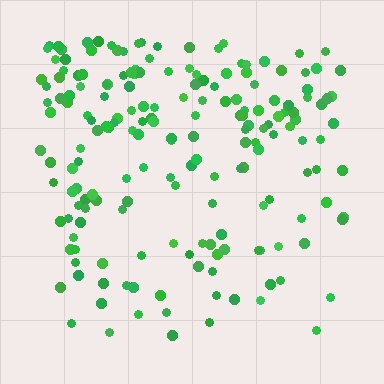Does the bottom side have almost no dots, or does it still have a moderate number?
Still a moderate number, just noticeably fewer than the top.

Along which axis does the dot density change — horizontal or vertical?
Vertical.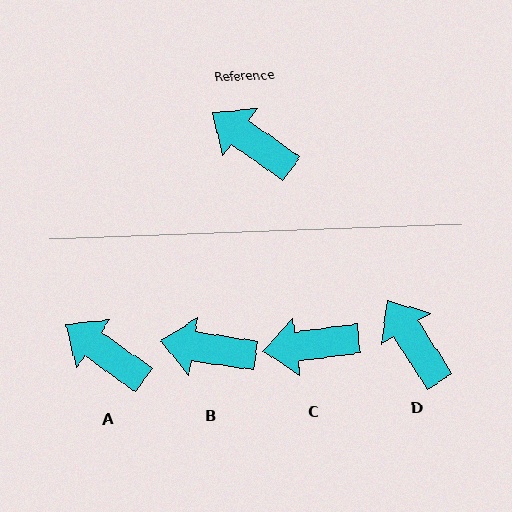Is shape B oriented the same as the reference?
No, it is off by about 27 degrees.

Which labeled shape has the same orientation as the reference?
A.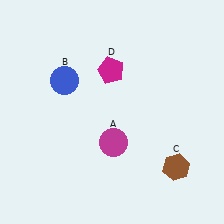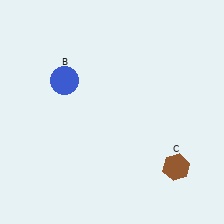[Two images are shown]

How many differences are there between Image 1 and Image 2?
There are 2 differences between the two images.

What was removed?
The magenta pentagon (D), the magenta circle (A) were removed in Image 2.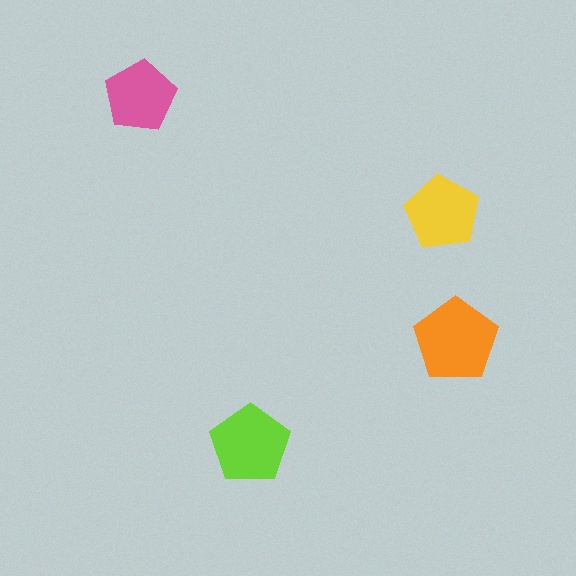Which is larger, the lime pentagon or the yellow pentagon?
The lime one.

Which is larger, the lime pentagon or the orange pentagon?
The orange one.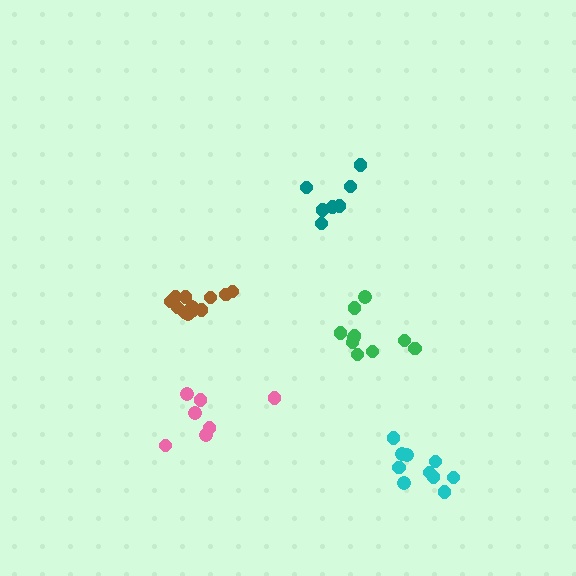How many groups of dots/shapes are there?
There are 5 groups.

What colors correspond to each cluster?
The clusters are colored: teal, pink, cyan, green, brown.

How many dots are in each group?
Group 1: 7 dots, Group 2: 7 dots, Group 3: 10 dots, Group 4: 10 dots, Group 5: 12 dots (46 total).